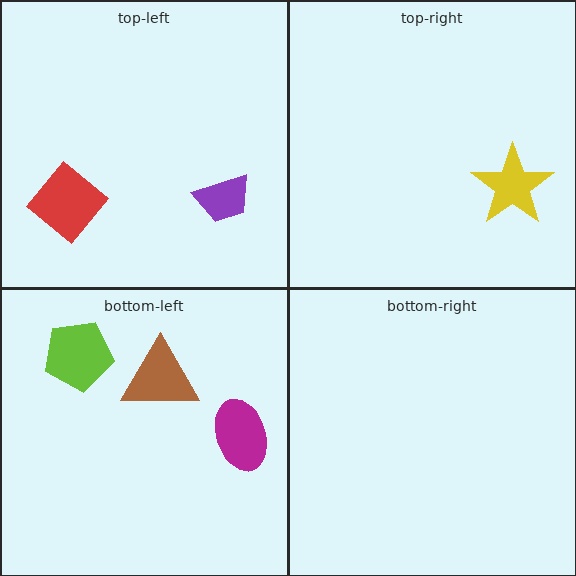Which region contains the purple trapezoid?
The top-left region.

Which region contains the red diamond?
The top-left region.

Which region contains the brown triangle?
The bottom-left region.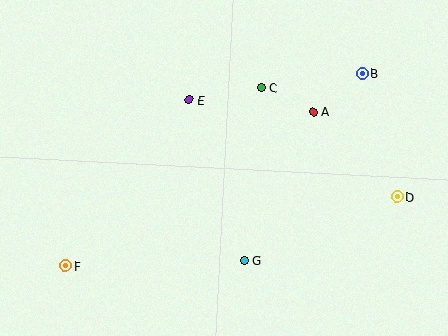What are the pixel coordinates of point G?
Point G is at (245, 261).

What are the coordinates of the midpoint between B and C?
The midpoint between B and C is at (312, 81).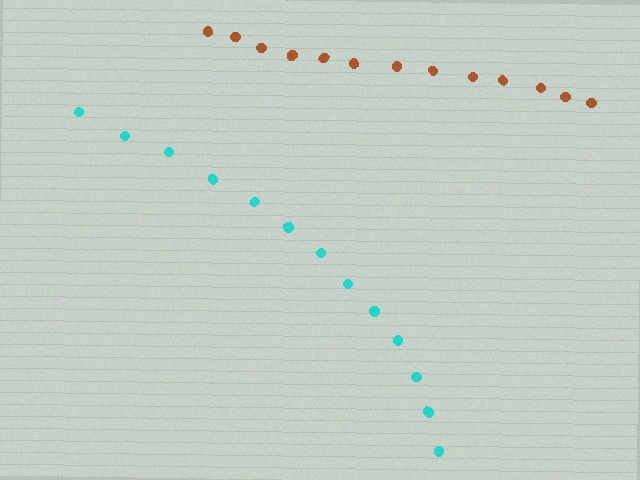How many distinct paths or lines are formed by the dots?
There are 2 distinct paths.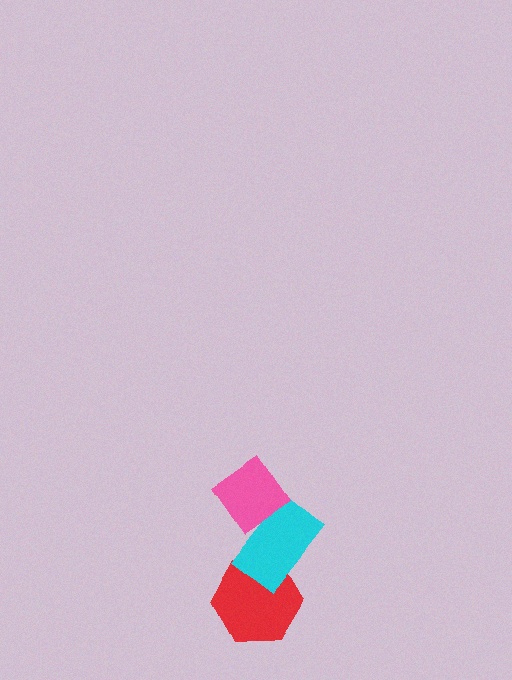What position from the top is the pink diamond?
The pink diamond is 1st from the top.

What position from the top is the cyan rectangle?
The cyan rectangle is 2nd from the top.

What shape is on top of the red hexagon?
The cyan rectangle is on top of the red hexagon.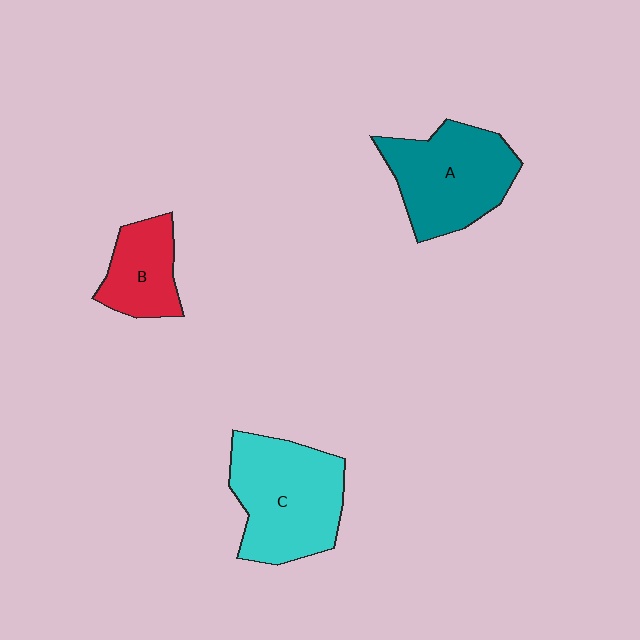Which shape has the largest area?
Shape C (cyan).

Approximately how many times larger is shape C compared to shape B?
Approximately 1.9 times.